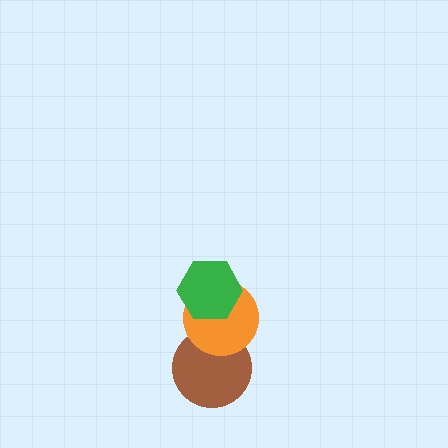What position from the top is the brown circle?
The brown circle is 3rd from the top.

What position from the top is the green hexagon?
The green hexagon is 1st from the top.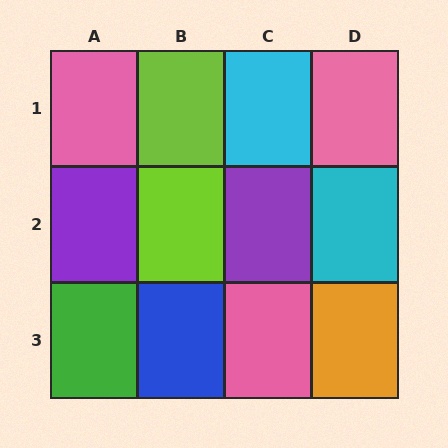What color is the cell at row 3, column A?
Green.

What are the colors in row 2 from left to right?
Purple, lime, purple, cyan.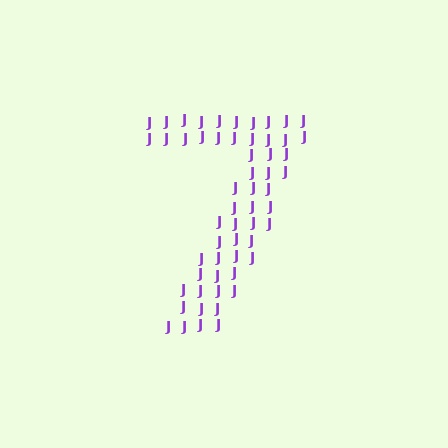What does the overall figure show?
The overall figure shows the digit 7.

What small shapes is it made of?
It is made of small letter J's.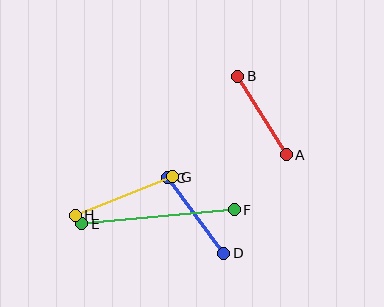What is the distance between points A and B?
The distance is approximately 92 pixels.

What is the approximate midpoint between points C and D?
The midpoint is at approximately (195, 216) pixels.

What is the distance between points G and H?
The distance is approximately 105 pixels.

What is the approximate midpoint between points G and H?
The midpoint is at approximately (124, 196) pixels.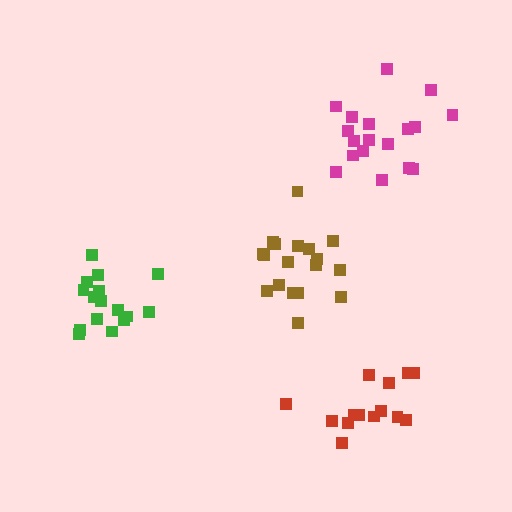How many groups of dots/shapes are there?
There are 4 groups.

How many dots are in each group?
Group 1: 18 dots, Group 2: 14 dots, Group 3: 19 dots, Group 4: 16 dots (67 total).